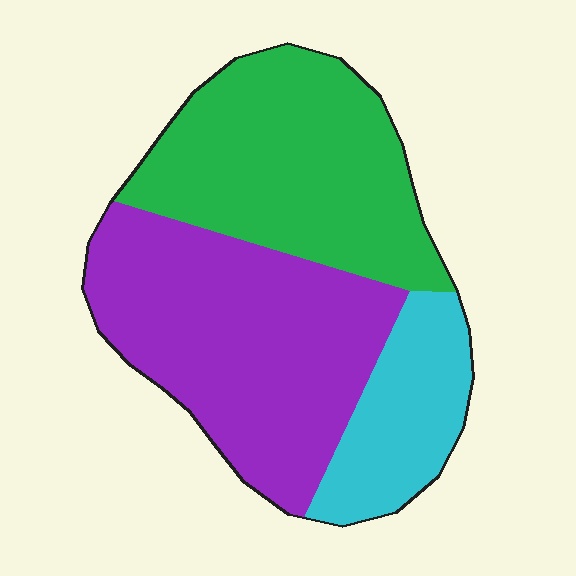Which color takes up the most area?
Purple, at roughly 45%.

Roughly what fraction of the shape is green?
Green covers 38% of the shape.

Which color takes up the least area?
Cyan, at roughly 20%.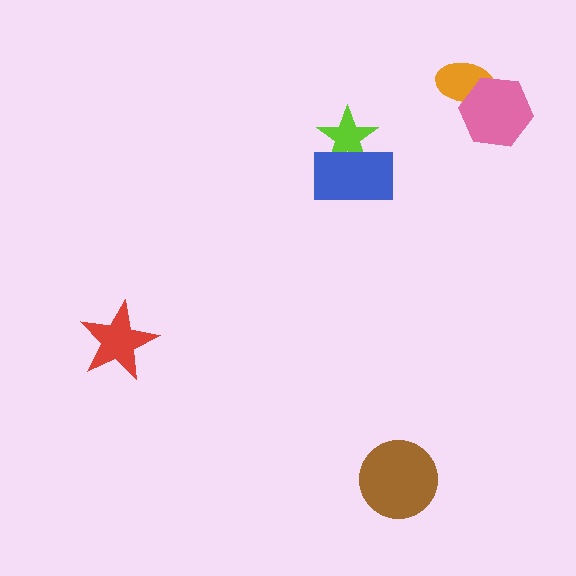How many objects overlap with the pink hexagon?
1 object overlaps with the pink hexagon.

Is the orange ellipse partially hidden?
Yes, it is partially covered by another shape.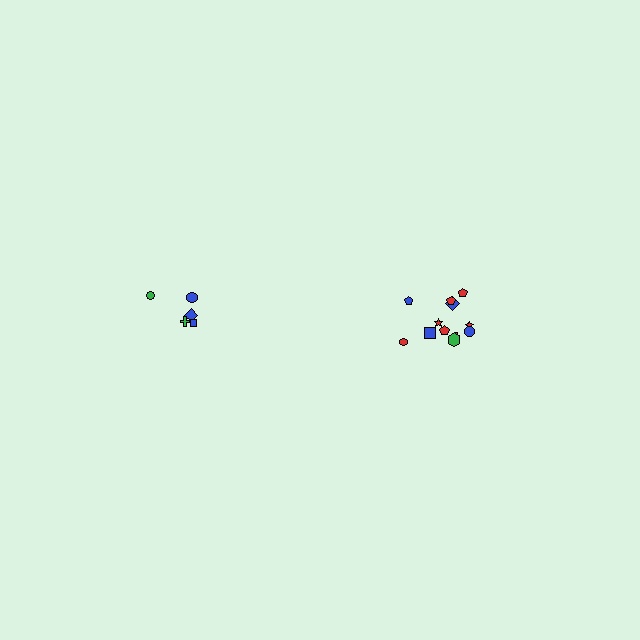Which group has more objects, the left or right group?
The right group.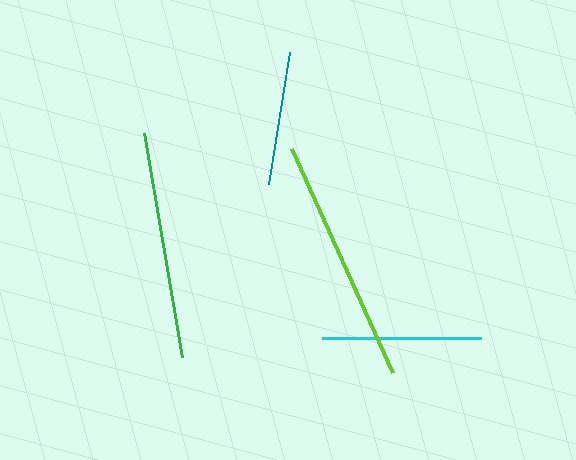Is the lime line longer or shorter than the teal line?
The lime line is longer than the teal line.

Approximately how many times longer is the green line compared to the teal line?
The green line is approximately 1.7 times the length of the teal line.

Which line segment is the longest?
The lime line is the longest at approximately 246 pixels.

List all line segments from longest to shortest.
From longest to shortest: lime, green, cyan, teal.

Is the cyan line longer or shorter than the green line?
The green line is longer than the cyan line.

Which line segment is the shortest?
The teal line is the shortest at approximately 134 pixels.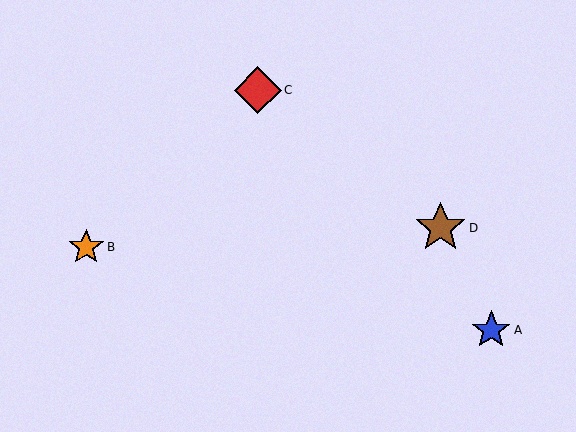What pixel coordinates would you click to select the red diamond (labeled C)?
Click at (258, 90) to select the red diamond C.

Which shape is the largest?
The brown star (labeled D) is the largest.